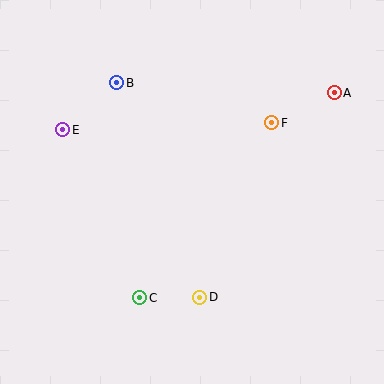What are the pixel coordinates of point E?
Point E is at (63, 130).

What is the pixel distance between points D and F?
The distance between D and F is 189 pixels.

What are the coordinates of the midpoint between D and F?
The midpoint between D and F is at (236, 210).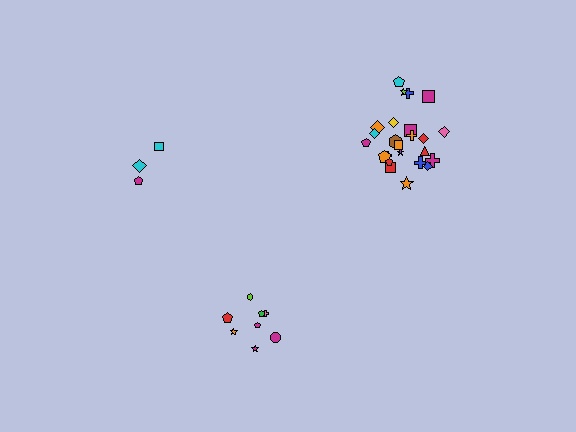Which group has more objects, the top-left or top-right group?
The top-right group.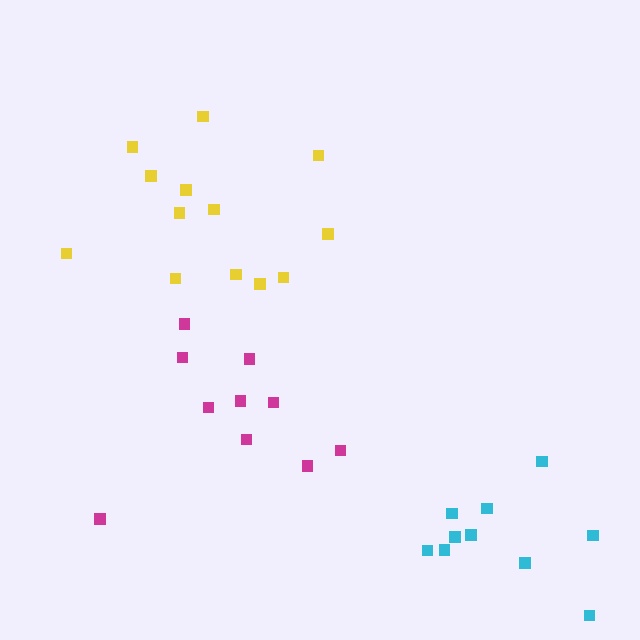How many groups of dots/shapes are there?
There are 3 groups.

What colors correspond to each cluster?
The clusters are colored: magenta, yellow, cyan.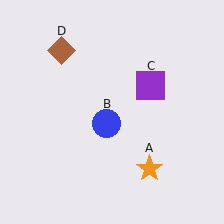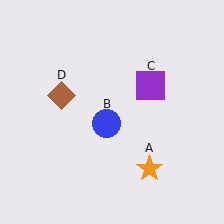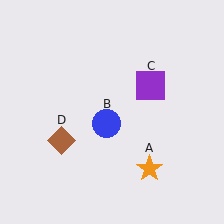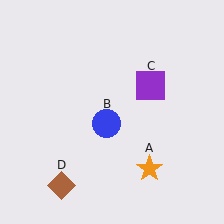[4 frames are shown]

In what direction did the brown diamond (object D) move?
The brown diamond (object D) moved down.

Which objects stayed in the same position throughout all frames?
Orange star (object A) and blue circle (object B) and purple square (object C) remained stationary.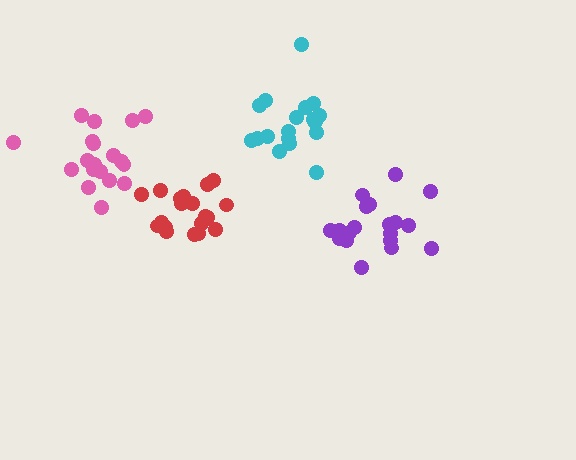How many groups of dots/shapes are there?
There are 4 groups.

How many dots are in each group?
Group 1: 19 dots, Group 2: 19 dots, Group 3: 19 dots, Group 4: 20 dots (77 total).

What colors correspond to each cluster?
The clusters are colored: cyan, pink, red, purple.